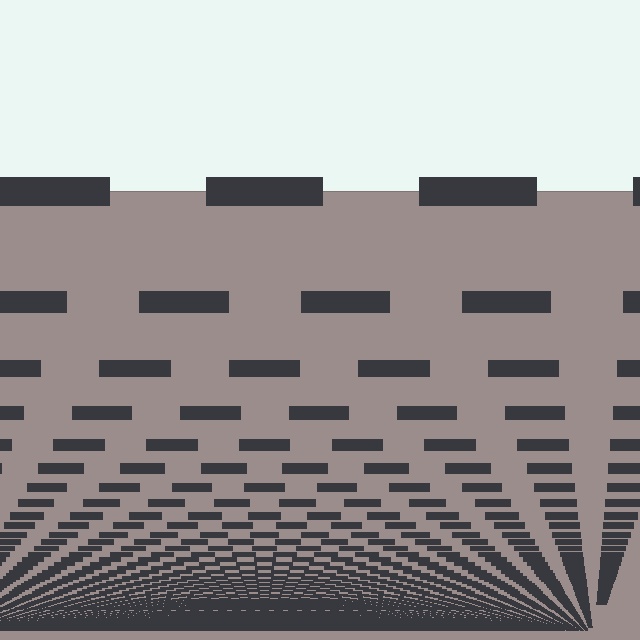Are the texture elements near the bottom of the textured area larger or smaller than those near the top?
Smaller. The gradient is inverted — elements near the bottom are smaller and denser.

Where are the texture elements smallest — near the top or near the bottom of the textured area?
Near the bottom.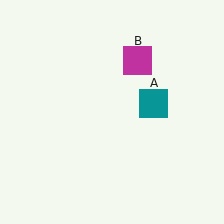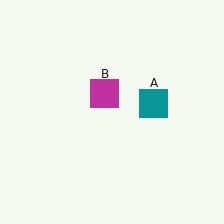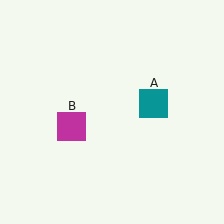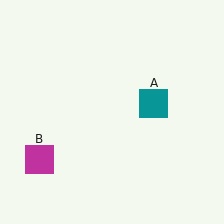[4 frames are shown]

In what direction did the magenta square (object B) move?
The magenta square (object B) moved down and to the left.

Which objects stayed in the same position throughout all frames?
Teal square (object A) remained stationary.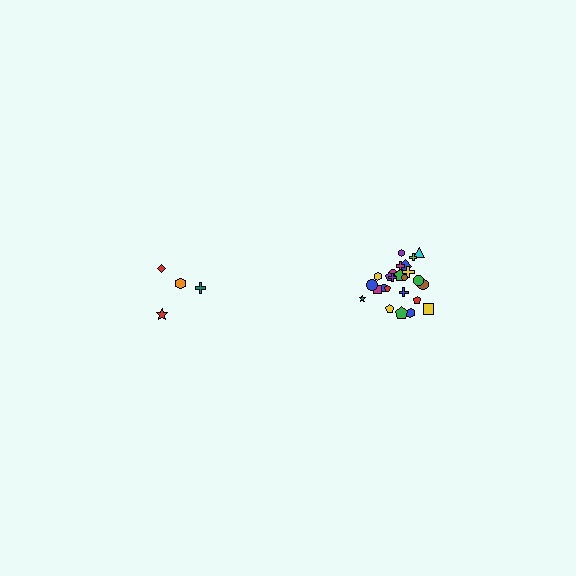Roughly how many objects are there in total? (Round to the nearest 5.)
Roughly 30 objects in total.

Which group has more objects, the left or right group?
The right group.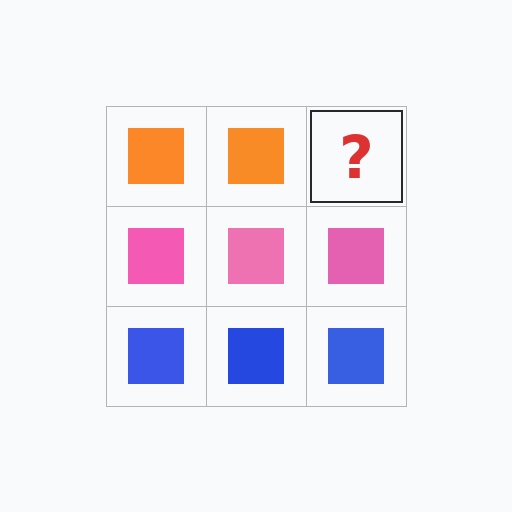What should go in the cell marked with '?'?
The missing cell should contain an orange square.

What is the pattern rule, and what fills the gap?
The rule is that each row has a consistent color. The gap should be filled with an orange square.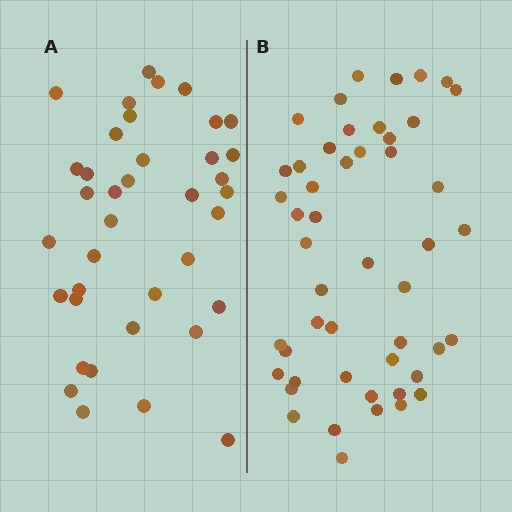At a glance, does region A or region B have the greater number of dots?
Region B (the right region) has more dots.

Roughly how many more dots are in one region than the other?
Region B has roughly 12 or so more dots than region A.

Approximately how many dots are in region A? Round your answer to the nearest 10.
About 40 dots. (The exact count is 38, which rounds to 40.)